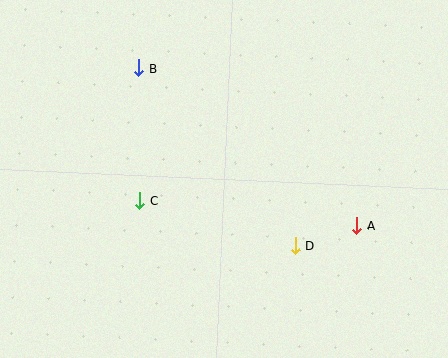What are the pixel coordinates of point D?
Point D is at (295, 245).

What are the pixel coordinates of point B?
Point B is at (139, 68).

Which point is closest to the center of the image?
Point C at (140, 200) is closest to the center.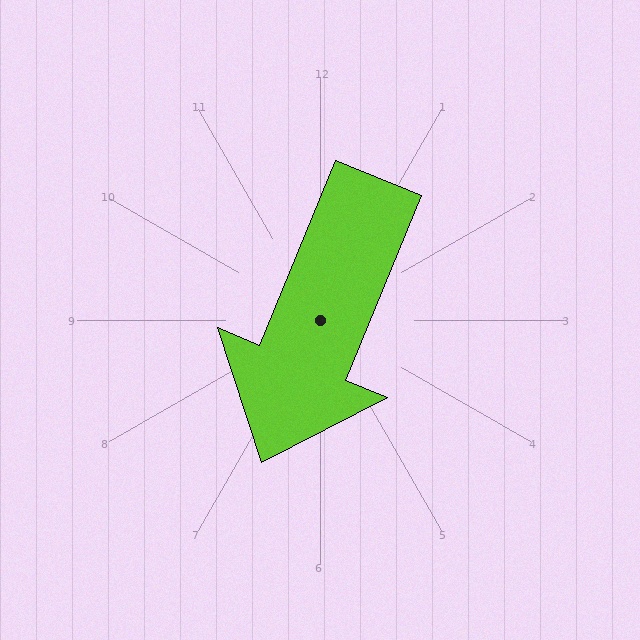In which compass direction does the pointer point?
South.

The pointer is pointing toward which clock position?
Roughly 7 o'clock.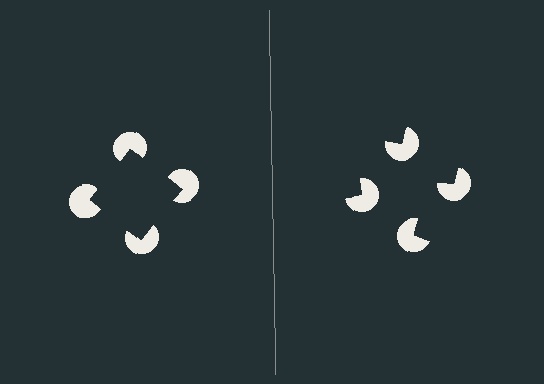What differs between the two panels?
The pac-man discs are positioned identically on both sides; only the wedge orientations differ. On the left they align to a square; on the right they are misaligned.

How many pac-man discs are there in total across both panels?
8 — 4 on each side.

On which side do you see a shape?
An illusory square appears on the left side. On the right side the wedge cuts are rotated, so no coherent shape forms.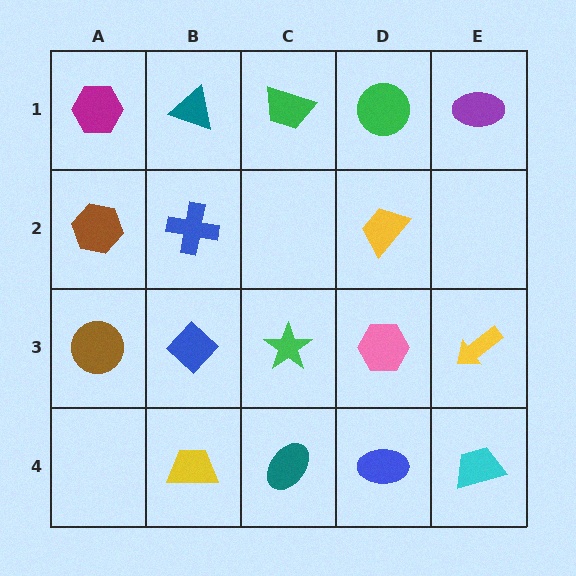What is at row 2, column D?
A yellow trapezoid.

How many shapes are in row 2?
3 shapes.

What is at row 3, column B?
A blue diamond.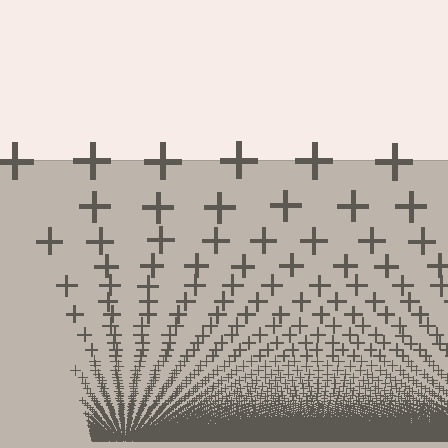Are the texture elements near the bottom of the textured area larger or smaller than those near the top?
Smaller. The gradient is inverted — elements near the bottom are smaller and denser.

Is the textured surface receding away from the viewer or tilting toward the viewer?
The surface appears to tilt toward the viewer. Texture elements get larger and sparser toward the top.